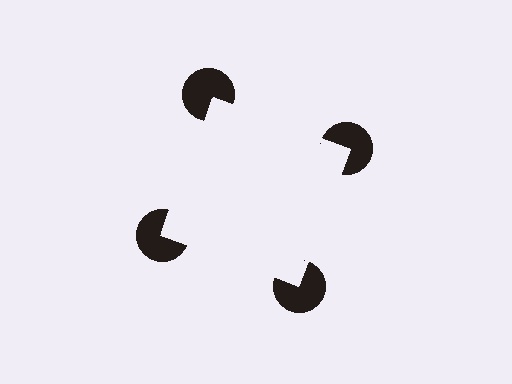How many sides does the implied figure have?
4 sides.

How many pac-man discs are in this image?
There are 4 — one at each vertex of the illusory square.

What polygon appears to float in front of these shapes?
An illusory square — its edges are inferred from the aligned wedge cuts in the pac-man discs, not physically drawn.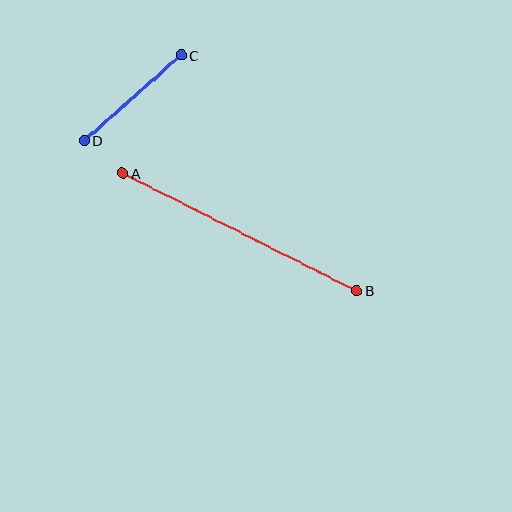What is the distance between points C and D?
The distance is approximately 129 pixels.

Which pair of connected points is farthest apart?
Points A and B are farthest apart.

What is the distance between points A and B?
The distance is approximately 262 pixels.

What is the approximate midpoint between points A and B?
The midpoint is at approximately (240, 232) pixels.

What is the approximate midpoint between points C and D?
The midpoint is at approximately (133, 98) pixels.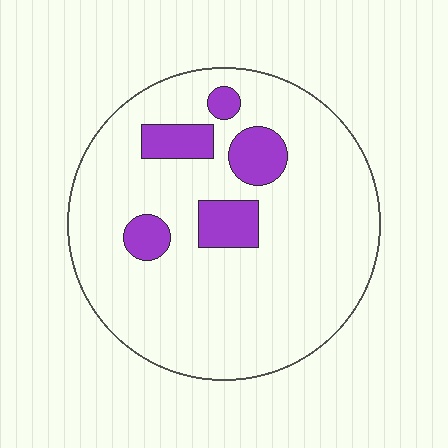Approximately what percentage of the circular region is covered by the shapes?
Approximately 15%.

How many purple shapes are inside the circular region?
5.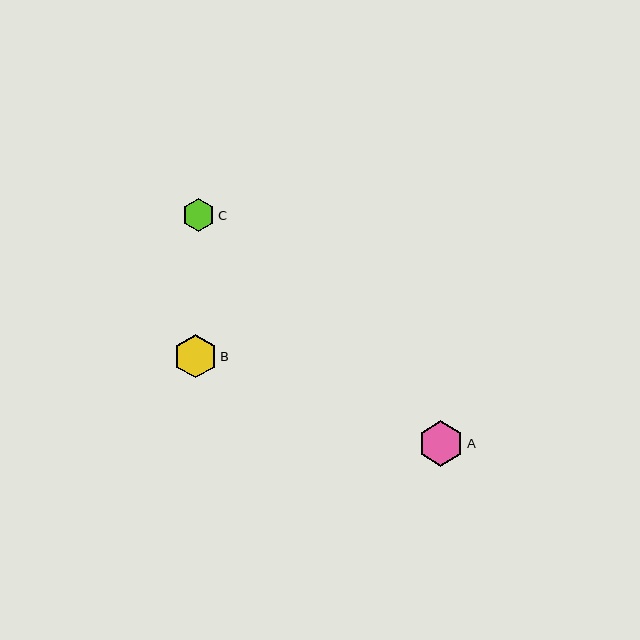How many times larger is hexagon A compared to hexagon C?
Hexagon A is approximately 1.4 times the size of hexagon C.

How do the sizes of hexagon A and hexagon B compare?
Hexagon A and hexagon B are approximately the same size.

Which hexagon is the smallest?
Hexagon C is the smallest with a size of approximately 33 pixels.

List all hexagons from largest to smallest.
From largest to smallest: A, B, C.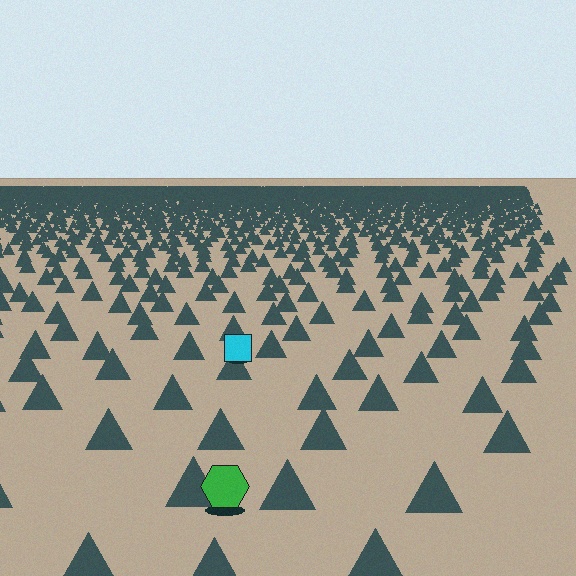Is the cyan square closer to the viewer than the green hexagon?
No. The green hexagon is closer — you can tell from the texture gradient: the ground texture is coarser near it.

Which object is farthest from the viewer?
The cyan square is farthest from the viewer. It appears smaller and the ground texture around it is denser.